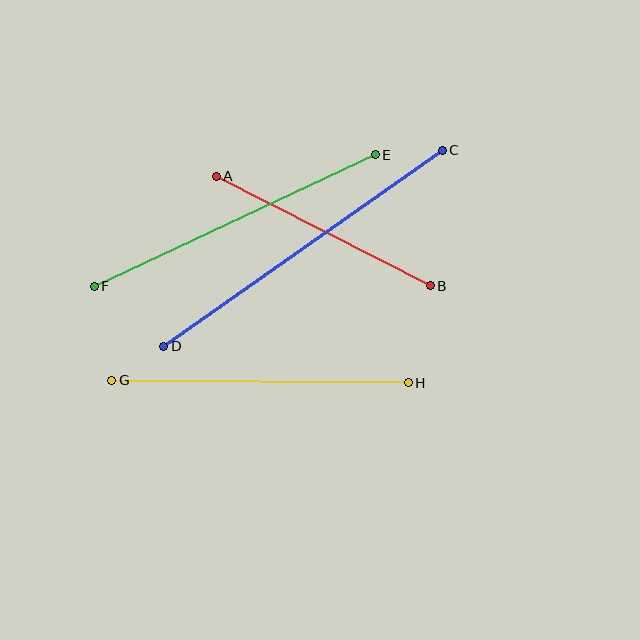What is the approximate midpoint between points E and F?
The midpoint is at approximately (235, 220) pixels.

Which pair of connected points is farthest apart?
Points C and D are farthest apart.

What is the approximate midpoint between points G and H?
The midpoint is at approximately (260, 381) pixels.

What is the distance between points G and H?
The distance is approximately 296 pixels.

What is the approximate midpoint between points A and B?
The midpoint is at approximately (323, 231) pixels.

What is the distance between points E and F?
The distance is approximately 310 pixels.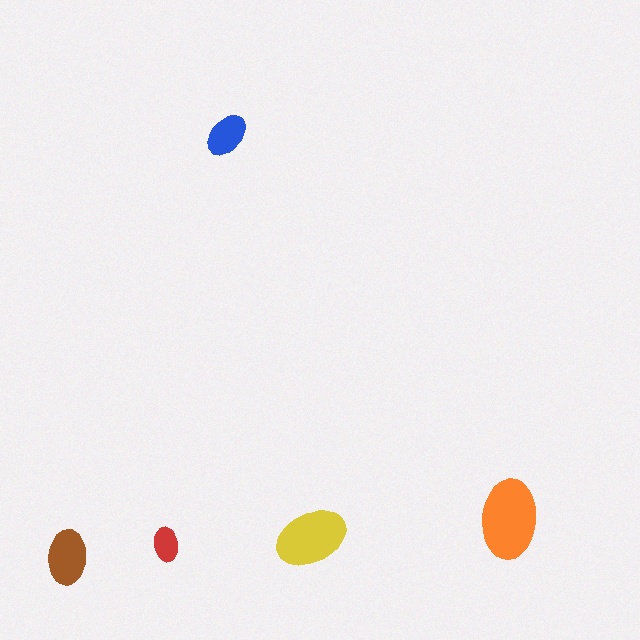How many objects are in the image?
There are 5 objects in the image.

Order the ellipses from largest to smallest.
the orange one, the yellow one, the brown one, the blue one, the red one.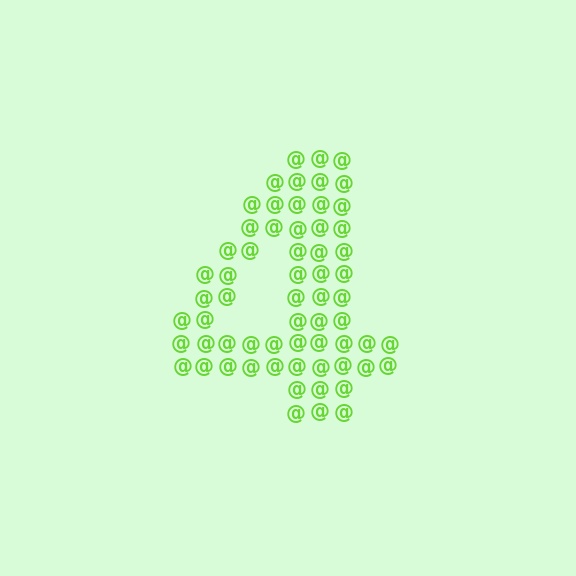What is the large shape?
The large shape is the digit 4.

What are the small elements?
The small elements are at signs.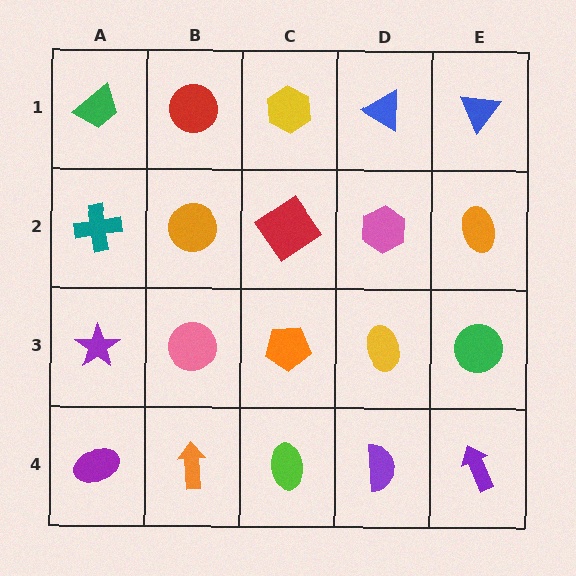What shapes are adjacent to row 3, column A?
A teal cross (row 2, column A), a purple ellipse (row 4, column A), a pink circle (row 3, column B).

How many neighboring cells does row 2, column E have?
3.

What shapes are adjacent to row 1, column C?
A red diamond (row 2, column C), a red circle (row 1, column B), a blue triangle (row 1, column D).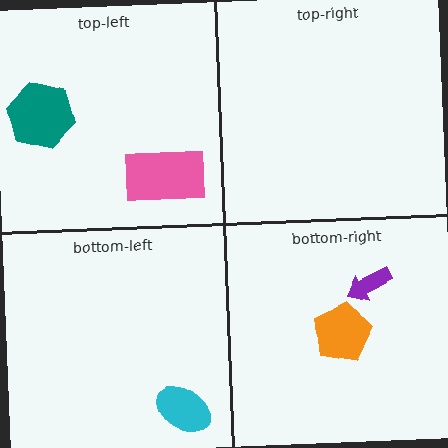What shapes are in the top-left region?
The teal hexagon, the pink rectangle.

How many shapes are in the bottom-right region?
2.